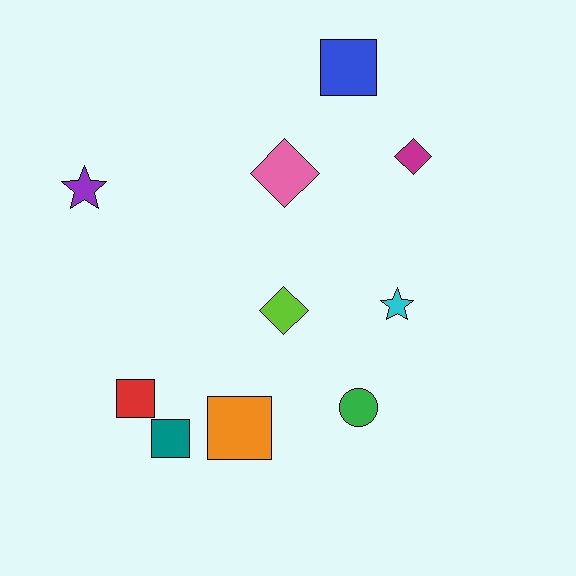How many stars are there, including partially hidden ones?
There are 2 stars.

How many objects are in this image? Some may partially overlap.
There are 10 objects.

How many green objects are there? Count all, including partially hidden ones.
There is 1 green object.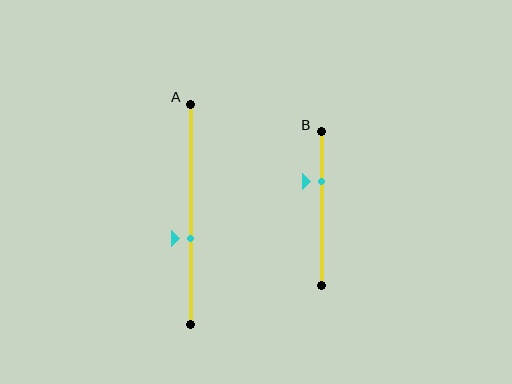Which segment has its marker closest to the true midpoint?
Segment A has its marker closest to the true midpoint.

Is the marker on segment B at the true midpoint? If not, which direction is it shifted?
No, the marker on segment B is shifted upward by about 18% of the segment length.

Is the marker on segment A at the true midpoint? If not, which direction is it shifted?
No, the marker on segment A is shifted downward by about 11% of the segment length.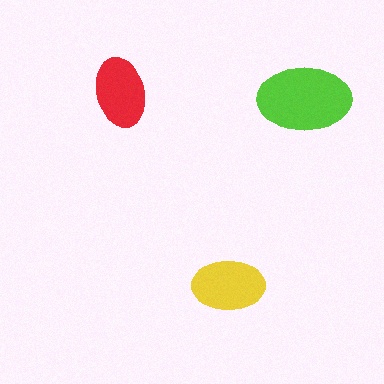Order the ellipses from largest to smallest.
the lime one, the yellow one, the red one.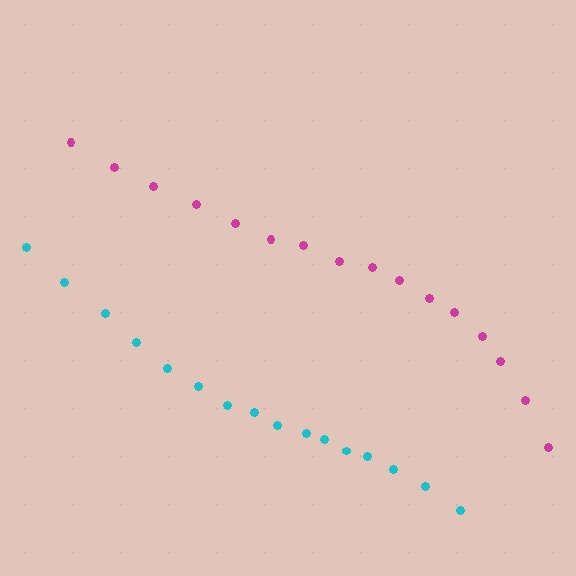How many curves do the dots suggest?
There are 2 distinct paths.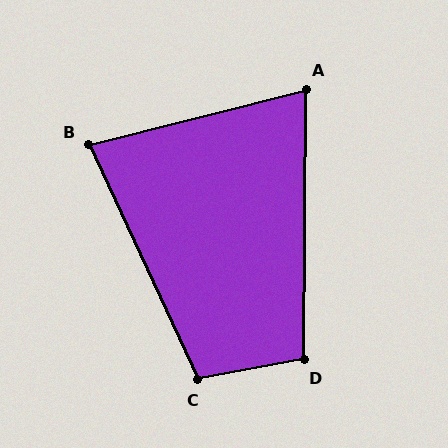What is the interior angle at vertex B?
Approximately 79 degrees (acute).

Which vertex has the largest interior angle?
C, at approximately 104 degrees.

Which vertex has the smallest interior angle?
A, at approximately 76 degrees.